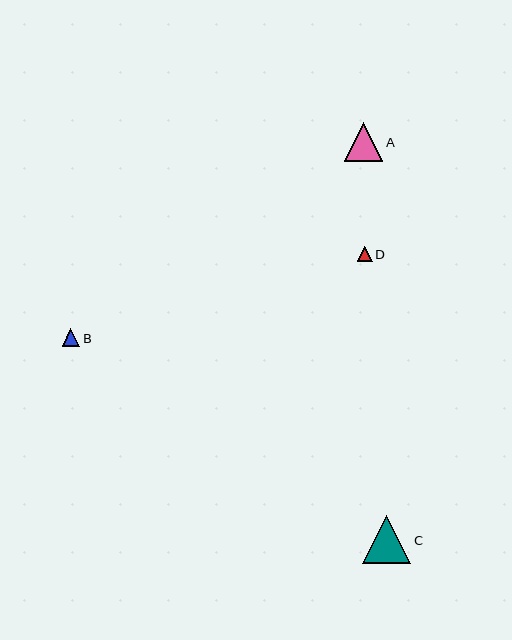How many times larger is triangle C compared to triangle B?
Triangle C is approximately 2.7 times the size of triangle B.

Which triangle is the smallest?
Triangle D is the smallest with a size of approximately 15 pixels.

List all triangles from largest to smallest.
From largest to smallest: C, A, B, D.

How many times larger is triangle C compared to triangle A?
Triangle C is approximately 1.2 times the size of triangle A.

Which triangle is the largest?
Triangle C is the largest with a size of approximately 48 pixels.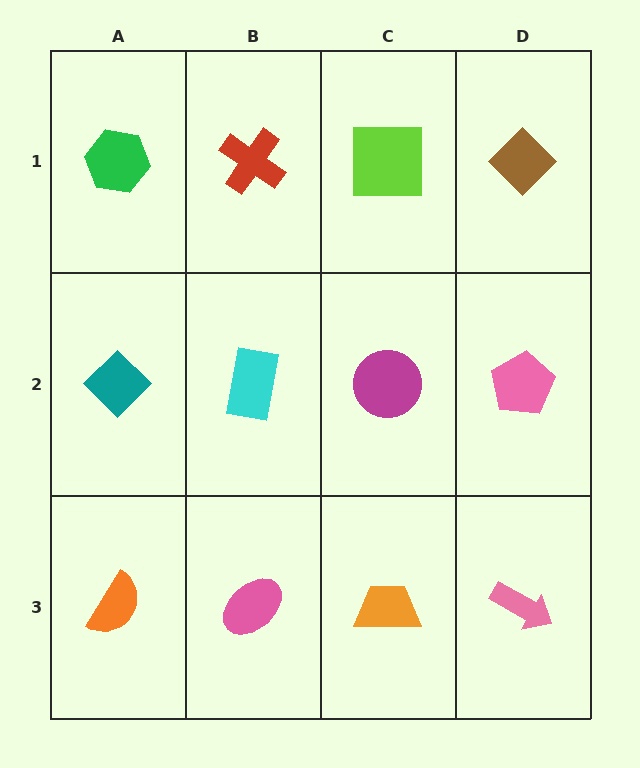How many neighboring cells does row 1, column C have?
3.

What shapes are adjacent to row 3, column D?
A pink pentagon (row 2, column D), an orange trapezoid (row 3, column C).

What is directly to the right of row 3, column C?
A pink arrow.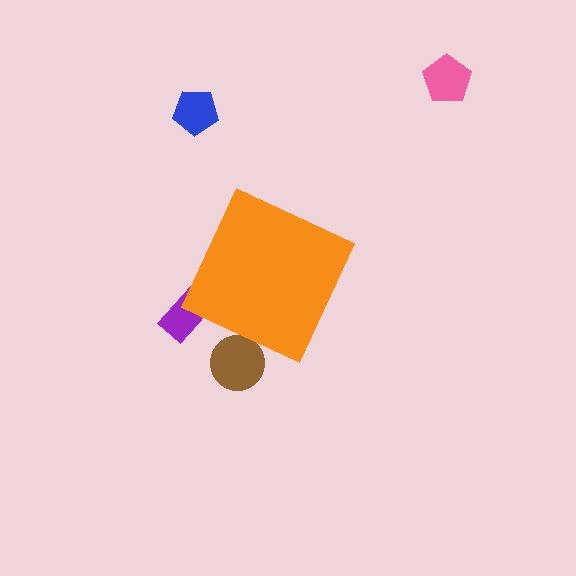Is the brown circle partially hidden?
Yes, the brown circle is partially hidden behind the orange diamond.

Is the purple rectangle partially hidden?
Yes, the purple rectangle is partially hidden behind the orange diamond.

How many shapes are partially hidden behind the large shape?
2 shapes are partially hidden.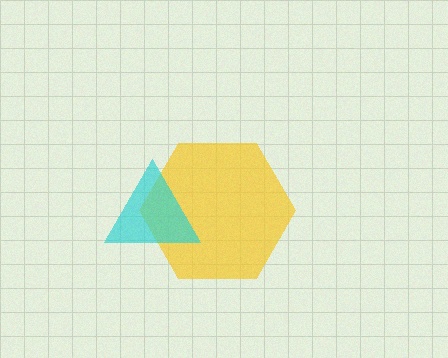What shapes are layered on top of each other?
The layered shapes are: a yellow hexagon, a cyan triangle.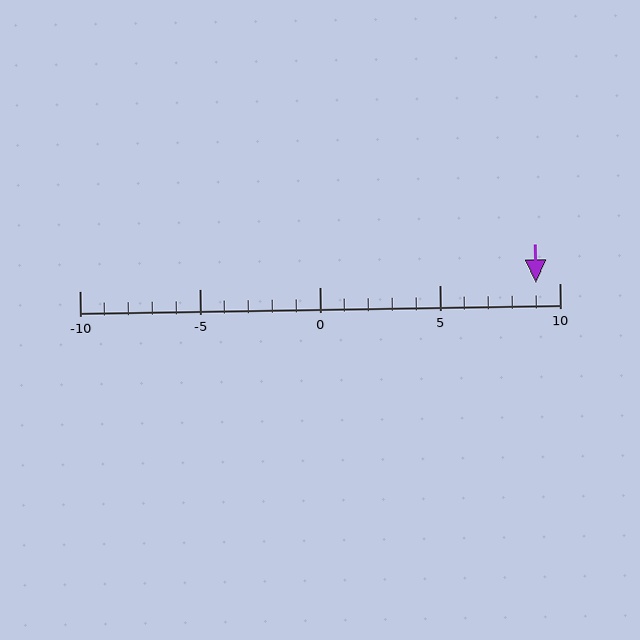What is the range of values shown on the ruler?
The ruler shows values from -10 to 10.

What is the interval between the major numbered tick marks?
The major tick marks are spaced 5 units apart.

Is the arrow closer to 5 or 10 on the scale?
The arrow is closer to 10.